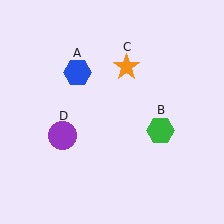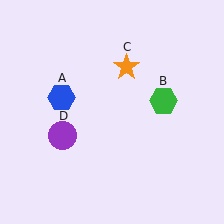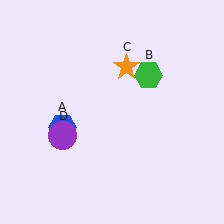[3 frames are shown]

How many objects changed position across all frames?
2 objects changed position: blue hexagon (object A), green hexagon (object B).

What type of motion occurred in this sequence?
The blue hexagon (object A), green hexagon (object B) rotated counterclockwise around the center of the scene.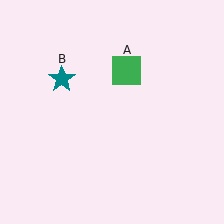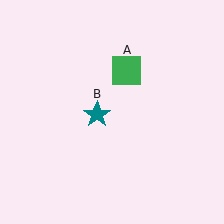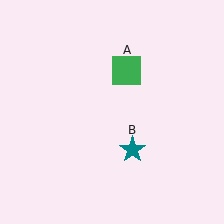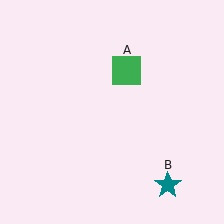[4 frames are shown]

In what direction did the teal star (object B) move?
The teal star (object B) moved down and to the right.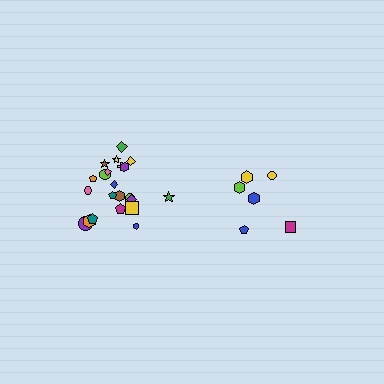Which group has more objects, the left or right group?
The left group.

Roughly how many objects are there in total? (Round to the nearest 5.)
Roughly 30 objects in total.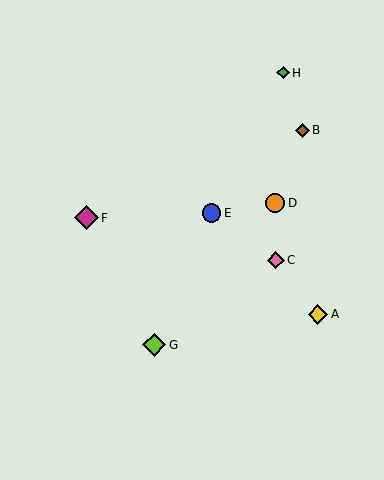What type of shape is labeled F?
Shape F is a magenta diamond.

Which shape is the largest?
The magenta diamond (labeled F) is the largest.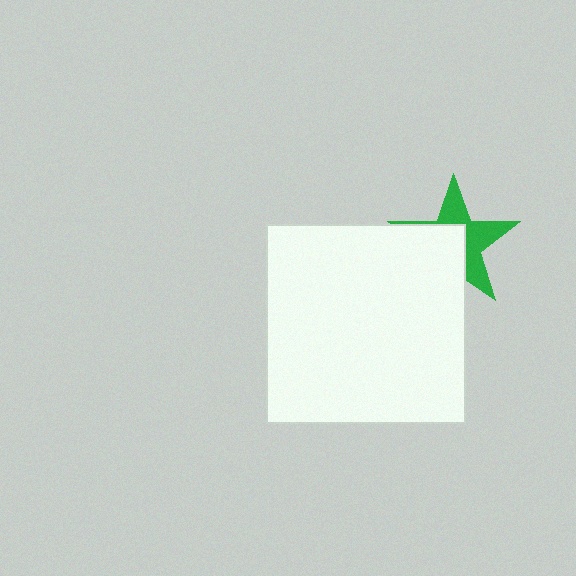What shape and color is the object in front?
The object in front is a white square.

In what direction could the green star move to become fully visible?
The green star could move toward the upper-right. That would shift it out from behind the white square entirely.